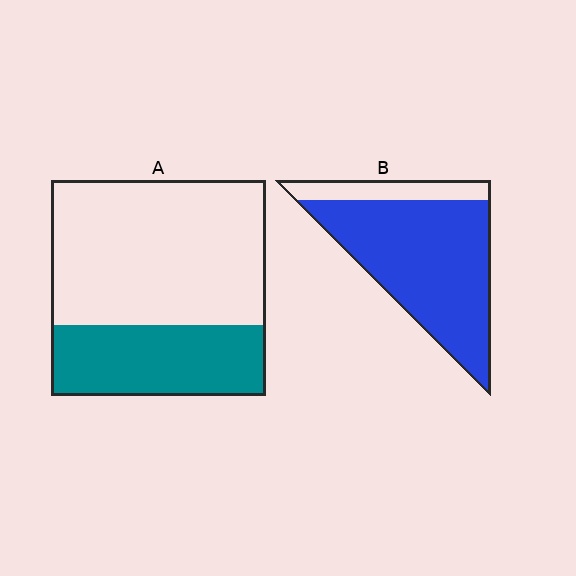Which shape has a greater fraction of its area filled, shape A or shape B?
Shape B.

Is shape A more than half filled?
No.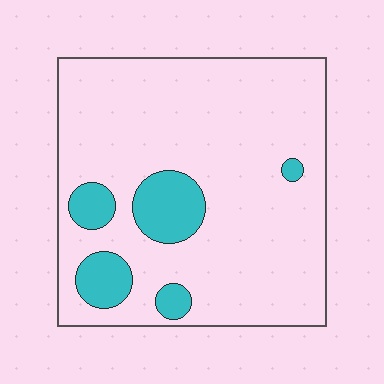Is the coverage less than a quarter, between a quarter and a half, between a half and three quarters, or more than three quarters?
Less than a quarter.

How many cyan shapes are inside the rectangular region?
5.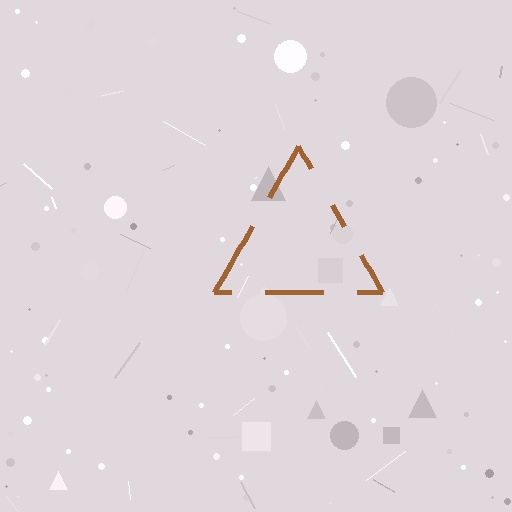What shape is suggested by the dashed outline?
The dashed outline suggests a triangle.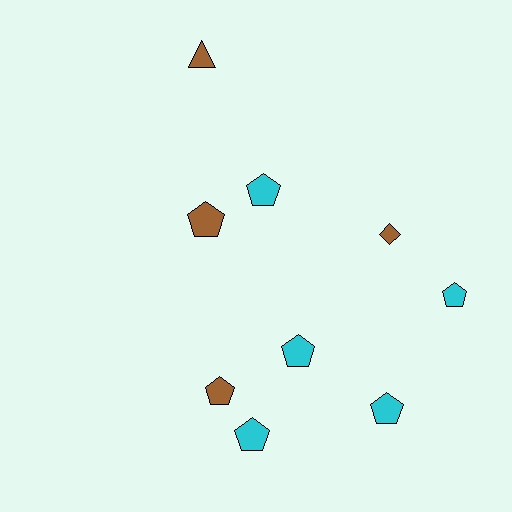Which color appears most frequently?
Cyan, with 5 objects.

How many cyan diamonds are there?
There are no cyan diamonds.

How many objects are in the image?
There are 9 objects.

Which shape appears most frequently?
Pentagon, with 7 objects.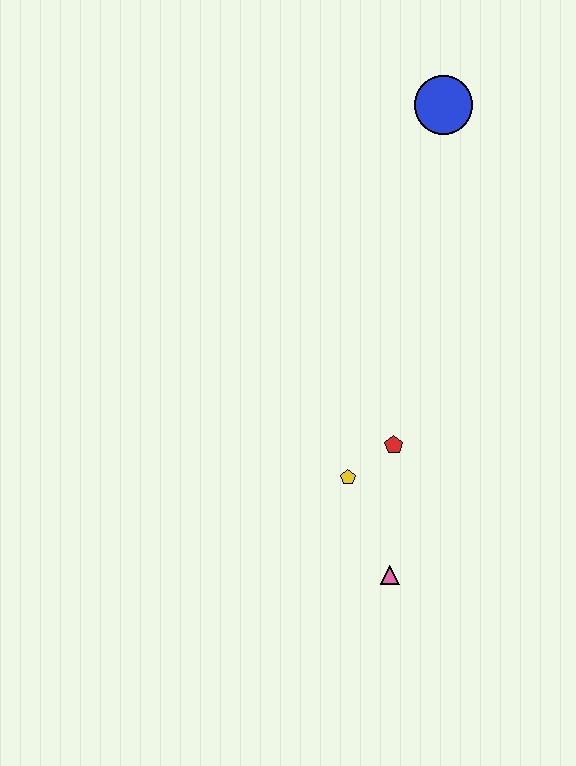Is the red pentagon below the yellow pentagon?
No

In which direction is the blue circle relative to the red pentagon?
The blue circle is above the red pentagon.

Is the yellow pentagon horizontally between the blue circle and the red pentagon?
No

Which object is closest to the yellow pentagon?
The red pentagon is closest to the yellow pentagon.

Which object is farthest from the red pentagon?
The blue circle is farthest from the red pentagon.